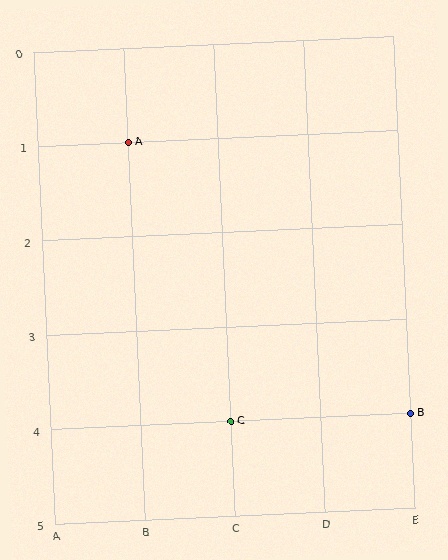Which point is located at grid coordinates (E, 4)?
Point B is at (E, 4).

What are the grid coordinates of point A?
Point A is at grid coordinates (B, 1).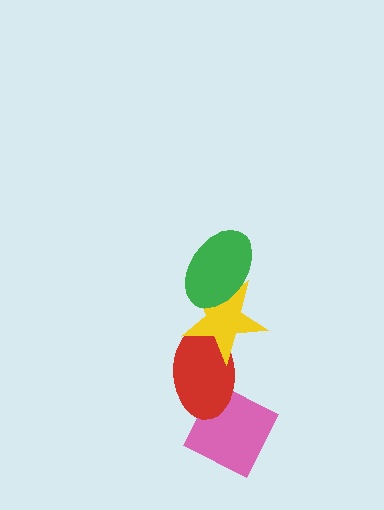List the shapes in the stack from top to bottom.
From top to bottom: the green ellipse, the yellow star, the red ellipse, the pink diamond.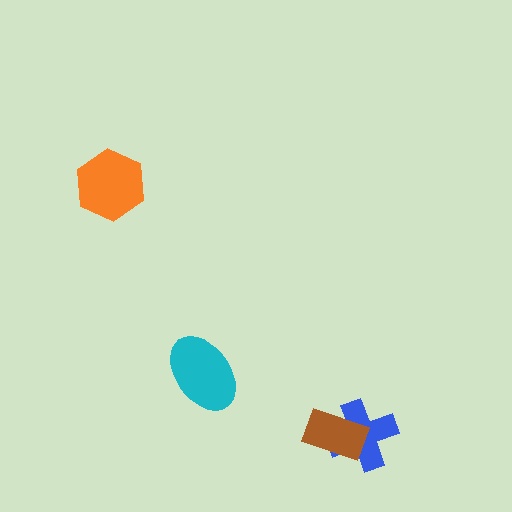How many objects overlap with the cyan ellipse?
0 objects overlap with the cyan ellipse.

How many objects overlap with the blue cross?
1 object overlaps with the blue cross.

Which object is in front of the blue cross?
The brown rectangle is in front of the blue cross.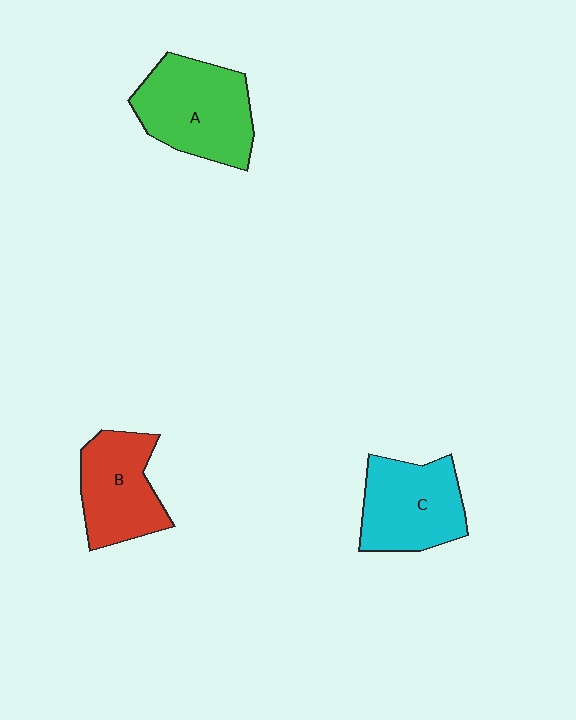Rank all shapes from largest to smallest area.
From largest to smallest: A (green), C (cyan), B (red).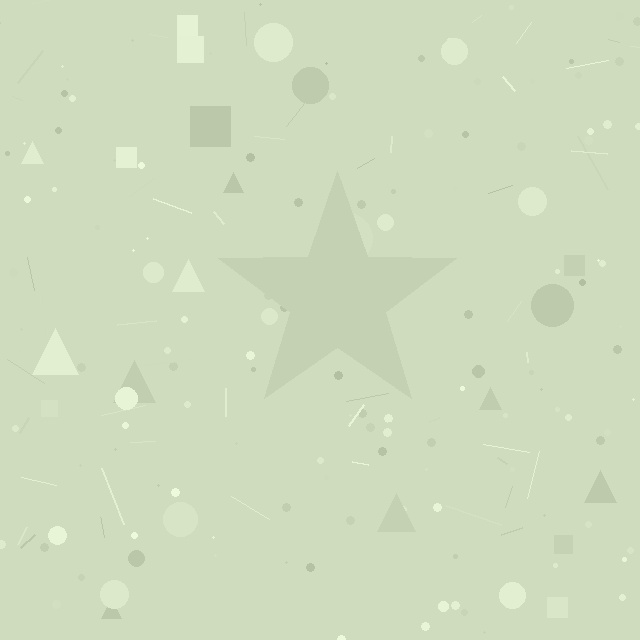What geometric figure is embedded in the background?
A star is embedded in the background.